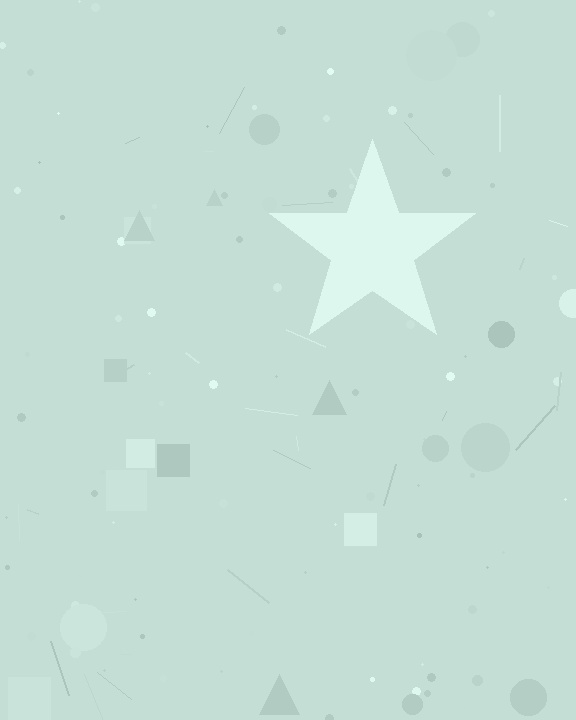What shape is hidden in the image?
A star is hidden in the image.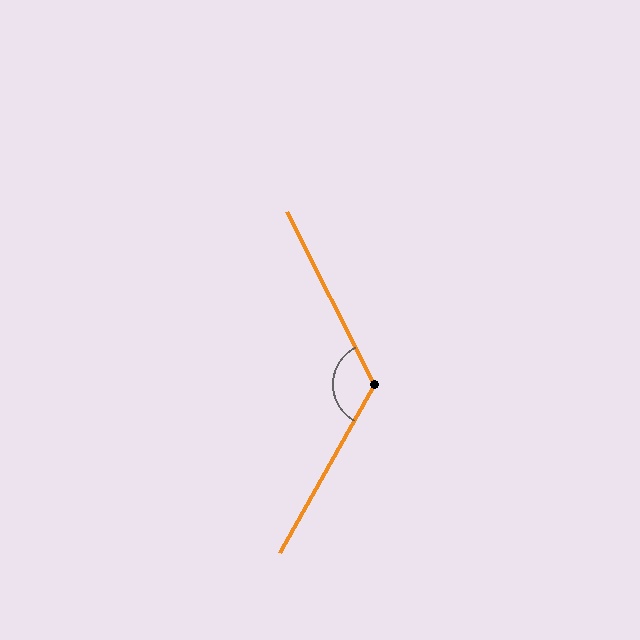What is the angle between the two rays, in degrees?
Approximately 124 degrees.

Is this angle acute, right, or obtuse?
It is obtuse.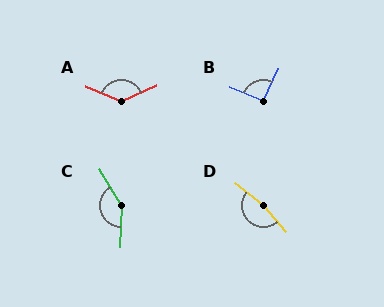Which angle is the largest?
D, at approximately 169 degrees.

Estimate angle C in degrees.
Approximately 146 degrees.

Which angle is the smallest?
B, at approximately 92 degrees.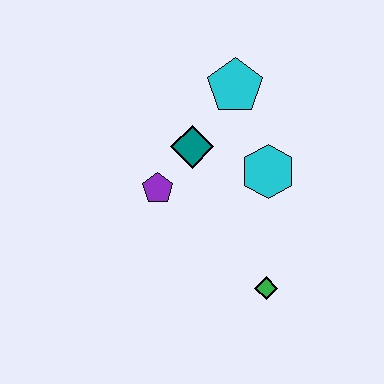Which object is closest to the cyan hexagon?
The teal diamond is closest to the cyan hexagon.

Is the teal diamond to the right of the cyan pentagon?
No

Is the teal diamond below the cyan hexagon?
No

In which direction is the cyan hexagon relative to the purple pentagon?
The cyan hexagon is to the right of the purple pentagon.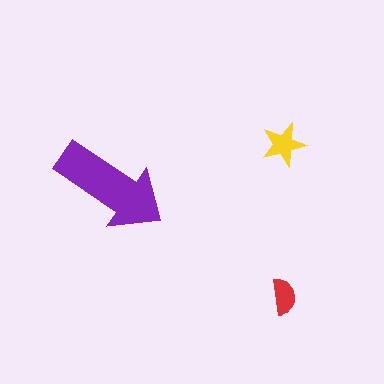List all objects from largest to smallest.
The purple arrow, the yellow star, the red semicircle.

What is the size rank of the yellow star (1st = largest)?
2nd.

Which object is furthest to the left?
The purple arrow is leftmost.